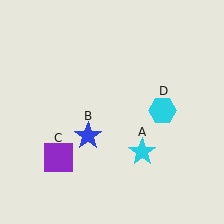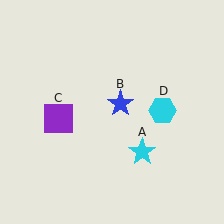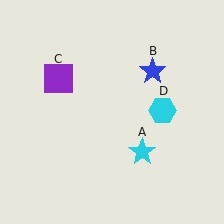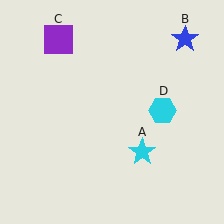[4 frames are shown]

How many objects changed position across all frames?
2 objects changed position: blue star (object B), purple square (object C).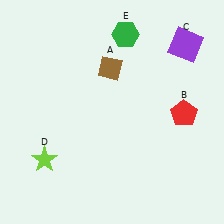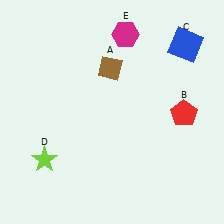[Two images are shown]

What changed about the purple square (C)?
In Image 1, C is purple. In Image 2, it changed to blue.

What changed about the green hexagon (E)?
In Image 1, E is green. In Image 2, it changed to magenta.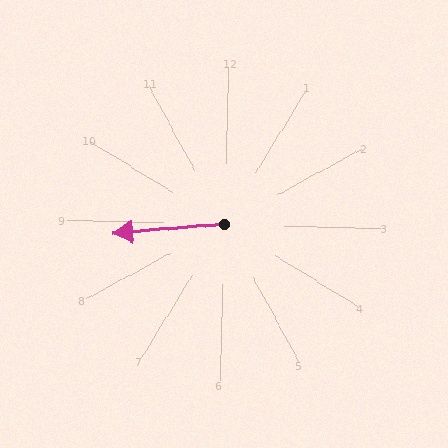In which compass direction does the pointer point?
West.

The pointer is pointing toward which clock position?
Roughly 9 o'clock.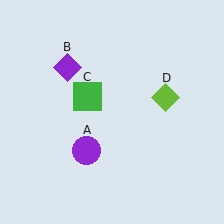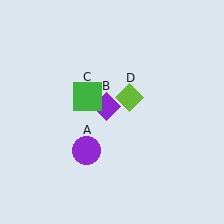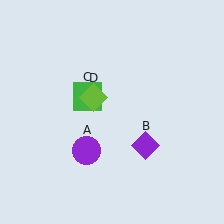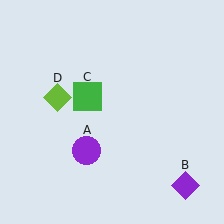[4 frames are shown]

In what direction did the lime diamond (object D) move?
The lime diamond (object D) moved left.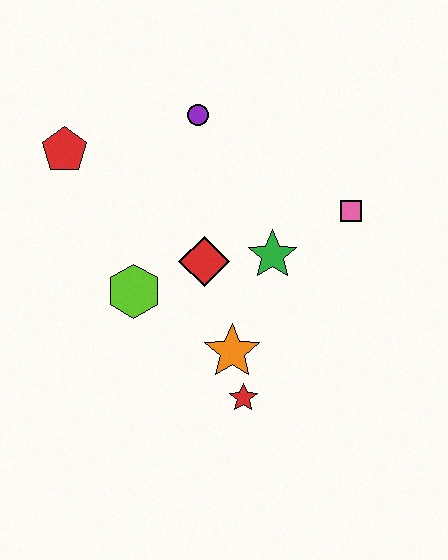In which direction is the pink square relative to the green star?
The pink square is to the right of the green star.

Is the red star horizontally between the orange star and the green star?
Yes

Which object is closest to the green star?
The red diamond is closest to the green star.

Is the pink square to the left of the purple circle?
No